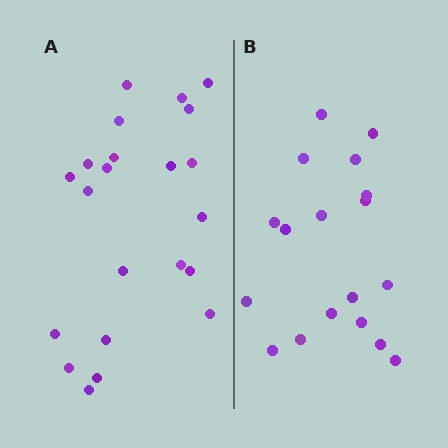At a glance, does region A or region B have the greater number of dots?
Region A (the left region) has more dots.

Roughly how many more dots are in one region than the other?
Region A has about 4 more dots than region B.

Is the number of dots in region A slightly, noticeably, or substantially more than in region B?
Region A has only slightly more — the two regions are fairly close. The ratio is roughly 1.2 to 1.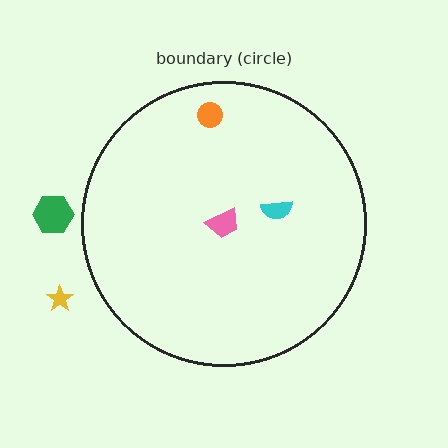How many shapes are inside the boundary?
3 inside, 2 outside.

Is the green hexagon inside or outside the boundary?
Outside.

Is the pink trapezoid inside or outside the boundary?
Inside.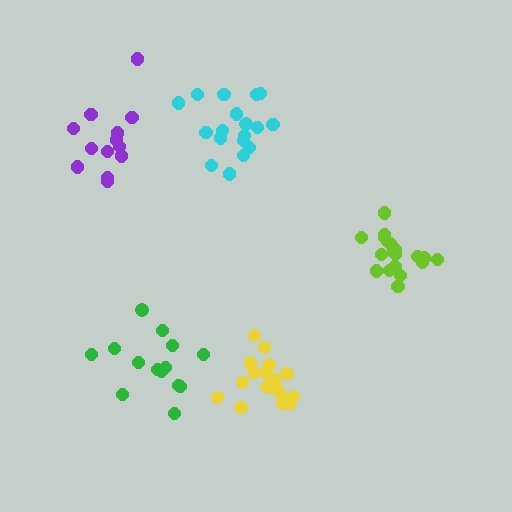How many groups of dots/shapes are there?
There are 5 groups.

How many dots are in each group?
Group 1: 14 dots, Group 2: 13 dots, Group 3: 19 dots, Group 4: 19 dots, Group 5: 18 dots (83 total).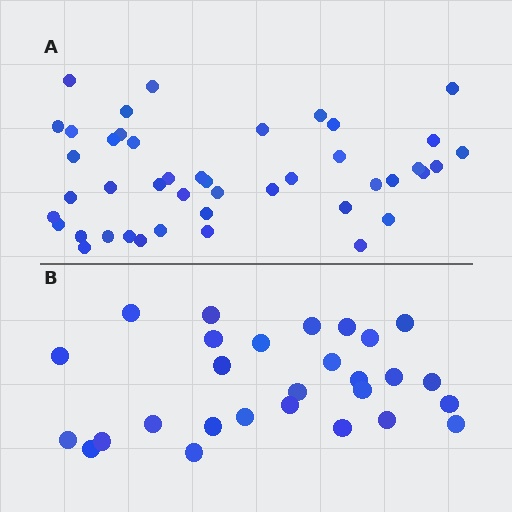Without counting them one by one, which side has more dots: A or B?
Region A (the top region) has more dots.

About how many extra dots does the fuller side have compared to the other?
Region A has approximately 15 more dots than region B.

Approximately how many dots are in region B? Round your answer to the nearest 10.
About 30 dots. (The exact count is 28, which rounds to 30.)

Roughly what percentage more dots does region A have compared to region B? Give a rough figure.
About 55% more.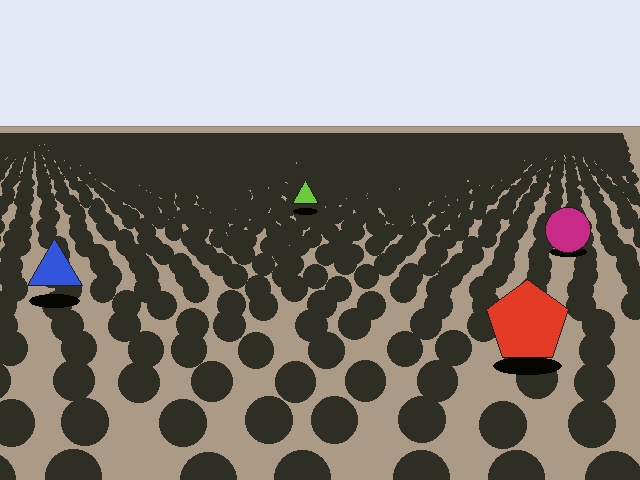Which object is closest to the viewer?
The red pentagon is closest. The texture marks near it are larger and more spread out.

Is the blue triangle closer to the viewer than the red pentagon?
No. The red pentagon is closer — you can tell from the texture gradient: the ground texture is coarser near it.